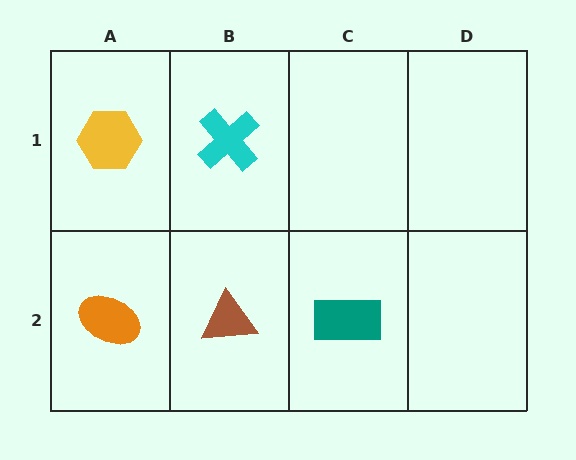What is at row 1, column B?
A cyan cross.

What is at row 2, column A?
An orange ellipse.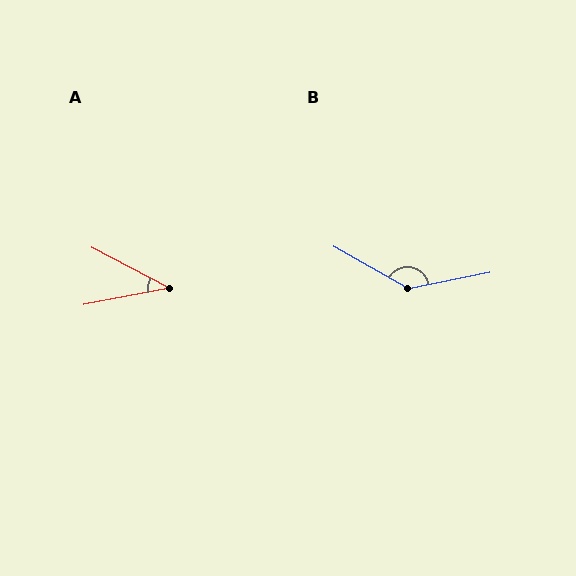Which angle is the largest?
B, at approximately 139 degrees.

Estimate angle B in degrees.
Approximately 139 degrees.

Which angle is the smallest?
A, at approximately 38 degrees.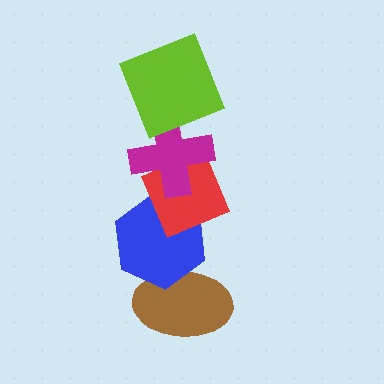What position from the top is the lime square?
The lime square is 1st from the top.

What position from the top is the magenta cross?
The magenta cross is 2nd from the top.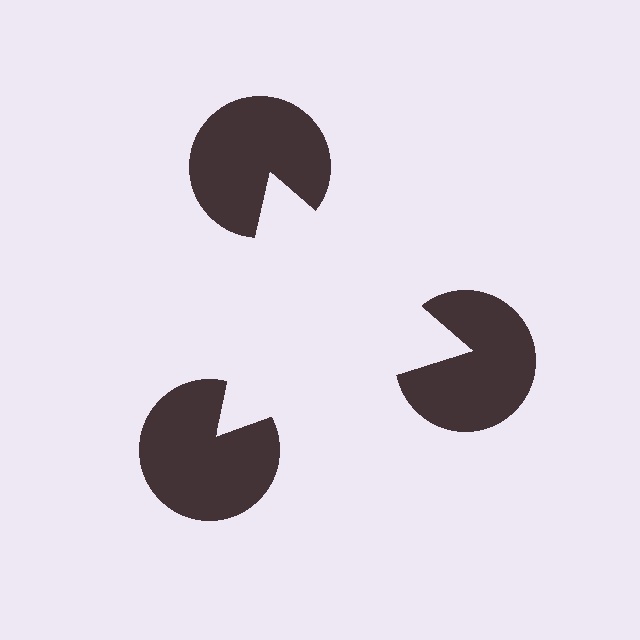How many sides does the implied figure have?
3 sides.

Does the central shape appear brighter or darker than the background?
It typically appears slightly brighter than the background, even though no actual brightness change is drawn.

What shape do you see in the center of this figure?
An illusory triangle — its edges are inferred from the aligned wedge cuts in the pac-man discs, not physically drawn.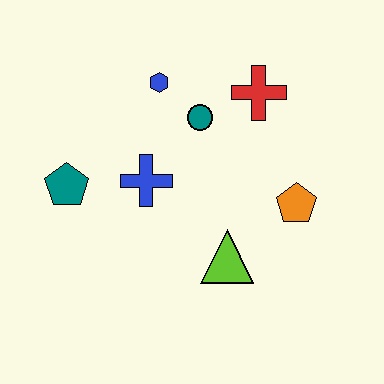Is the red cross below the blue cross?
No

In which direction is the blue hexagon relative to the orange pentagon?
The blue hexagon is to the left of the orange pentagon.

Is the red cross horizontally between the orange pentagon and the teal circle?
Yes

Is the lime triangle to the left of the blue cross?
No